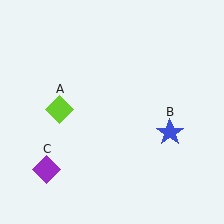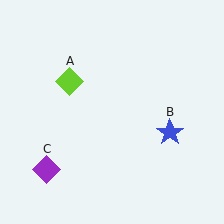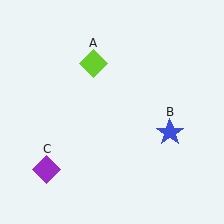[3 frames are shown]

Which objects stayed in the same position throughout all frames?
Blue star (object B) and purple diamond (object C) remained stationary.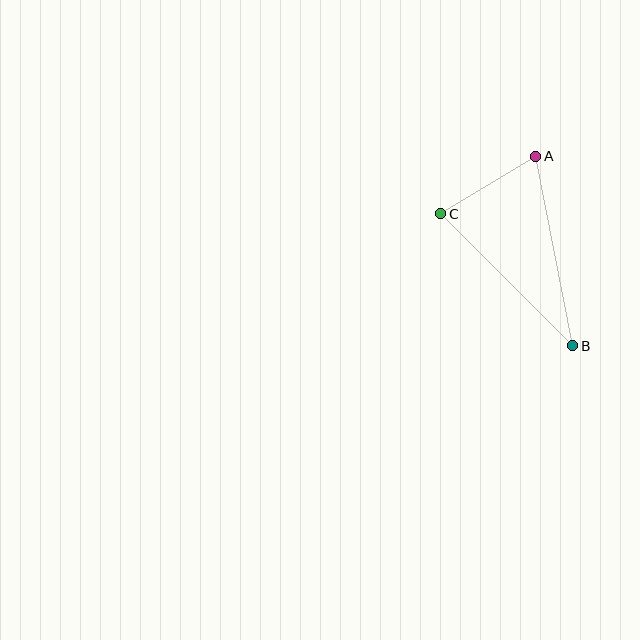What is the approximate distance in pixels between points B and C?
The distance between B and C is approximately 187 pixels.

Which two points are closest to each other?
Points A and C are closest to each other.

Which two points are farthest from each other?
Points A and B are farthest from each other.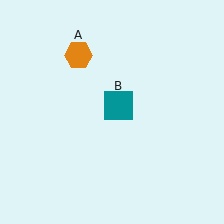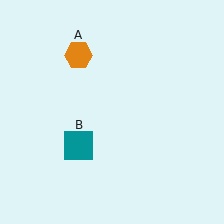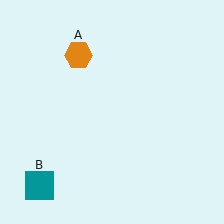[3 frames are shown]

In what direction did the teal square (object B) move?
The teal square (object B) moved down and to the left.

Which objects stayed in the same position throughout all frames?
Orange hexagon (object A) remained stationary.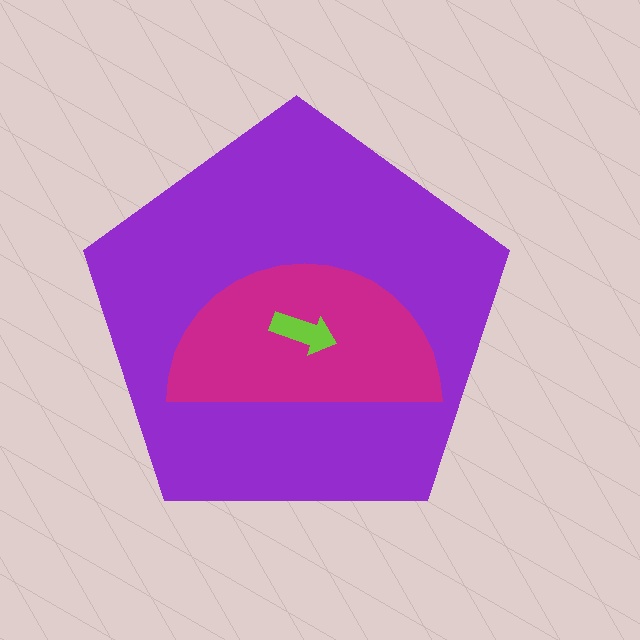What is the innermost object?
The lime arrow.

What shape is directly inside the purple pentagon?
The magenta semicircle.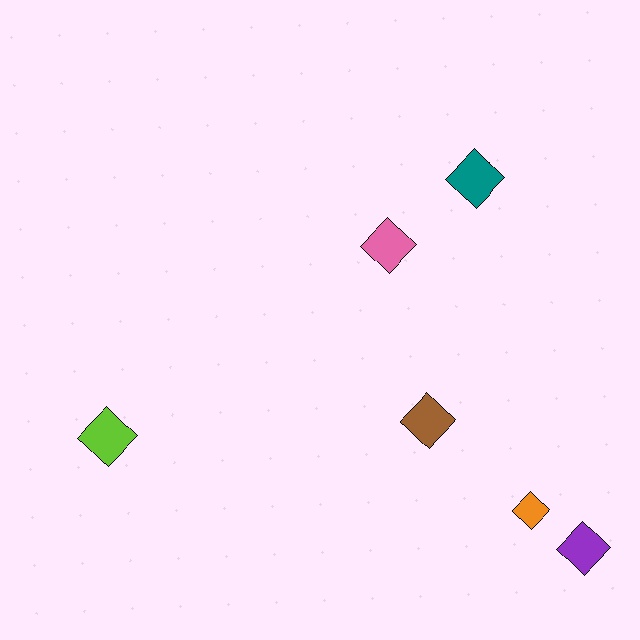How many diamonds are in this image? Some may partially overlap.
There are 6 diamonds.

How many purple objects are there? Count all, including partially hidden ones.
There is 1 purple object.